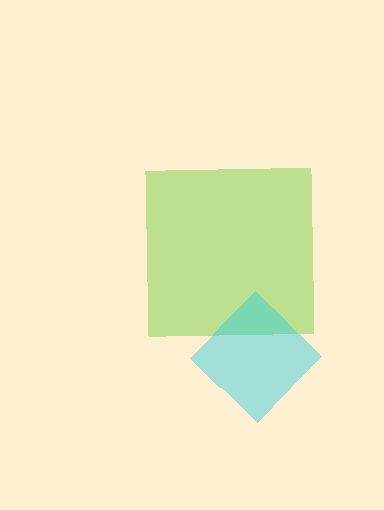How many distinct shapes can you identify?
There are 2 distinct shapes: a lime square, a cyan diamond.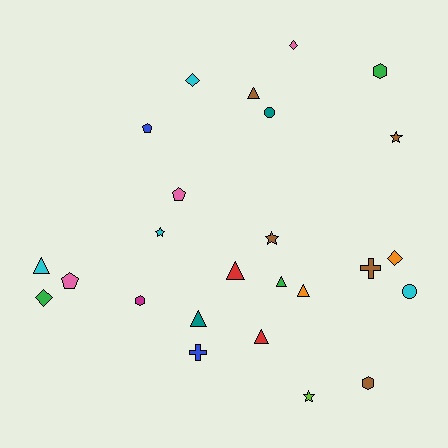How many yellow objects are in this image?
There are no yellow objects.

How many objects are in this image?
There are 25 objects.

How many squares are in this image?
There are no squares.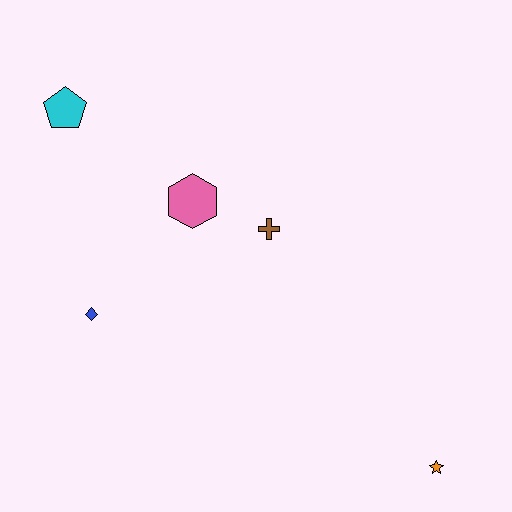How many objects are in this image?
There are 5 objects.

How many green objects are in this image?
There are no green objects.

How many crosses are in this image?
There is 1 cross.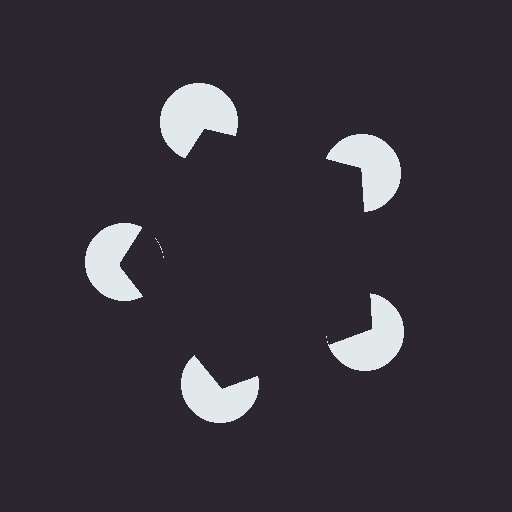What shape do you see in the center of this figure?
An illusory pentagon — its edges are inferred from the aligned wedge cuts in the pac-man discs, not physically drawn.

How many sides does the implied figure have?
5 sides.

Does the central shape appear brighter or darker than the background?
It typically appears slightly darker than the background, even though no actual brightness change is drawn.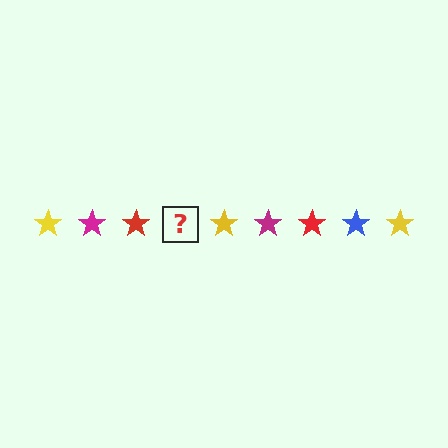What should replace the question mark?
The question mark should be replaced with a blue star.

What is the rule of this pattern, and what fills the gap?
The rule is that the pattern cycles through yellow, magenta, red, blue stars. The gap should be filled with a blue star.